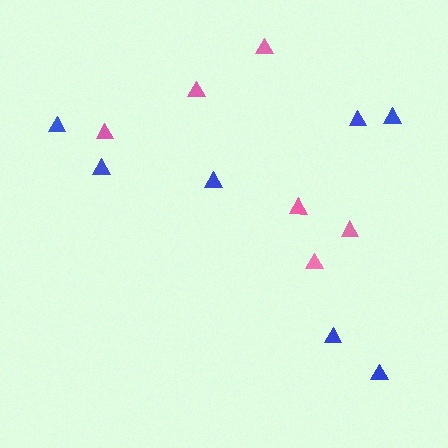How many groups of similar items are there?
There are 2 groups: one group of pink triangles (6) and one group of blue triangles (7).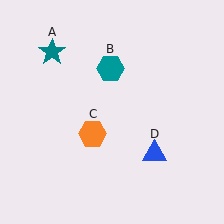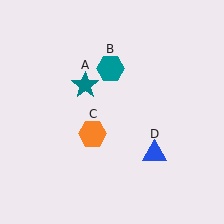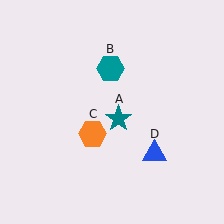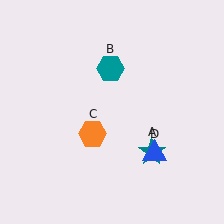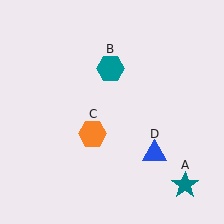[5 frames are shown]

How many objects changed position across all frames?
1 object changed position: teal star (object A).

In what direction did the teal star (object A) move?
The teal star (object A) moved down and to the right.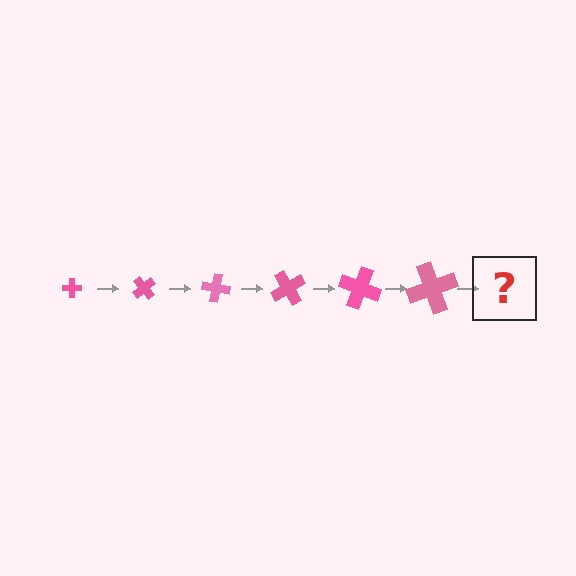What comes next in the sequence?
The next element should be a cross, larger than the previous one and rotated 300 degrees from the start.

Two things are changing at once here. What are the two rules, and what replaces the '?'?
The two rules are that the cross grows larger each step and it rotates 50 degrees each step. The '?' should be a cross, larger than the previous one and rotated 300 degrees from the start.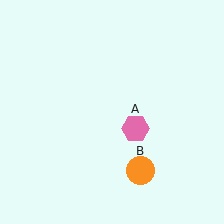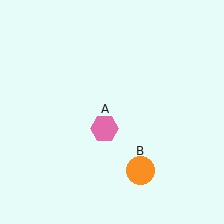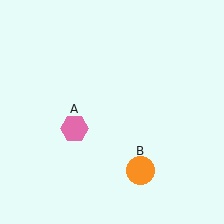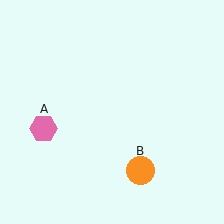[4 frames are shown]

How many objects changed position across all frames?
1 object changed position: pink hexagon (object A).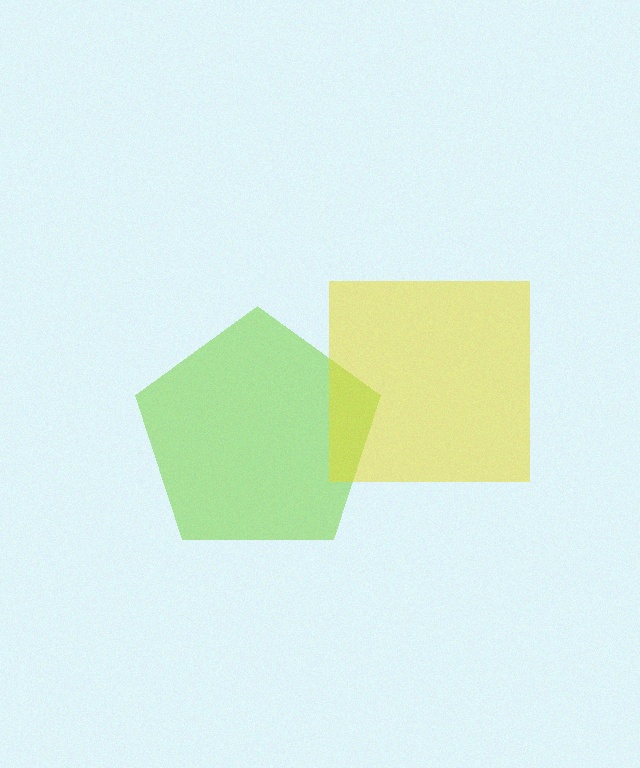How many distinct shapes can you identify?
There are 2 distinct shapes: a lime pentagon, a yellow square.